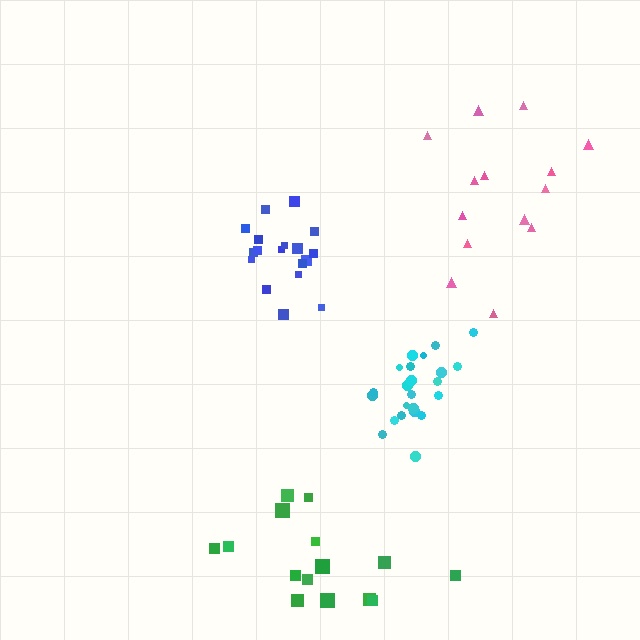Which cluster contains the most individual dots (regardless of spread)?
Cyan (23).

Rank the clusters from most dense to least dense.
cyan, blue, green, pink.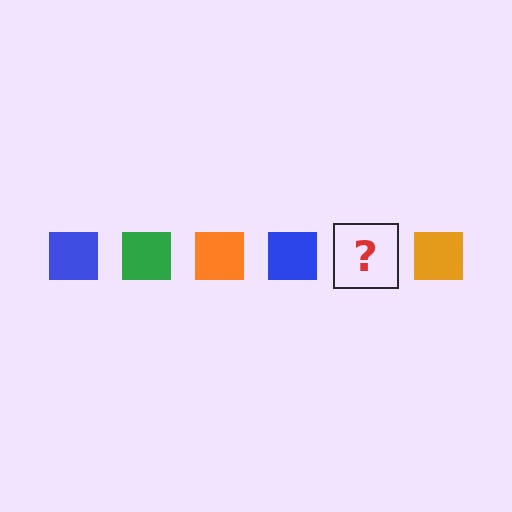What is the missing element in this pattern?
The missing element is a green square.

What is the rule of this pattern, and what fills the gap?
The rule is that the pattern cycles through blue, green, orange squares. The gap should be filled with a green square.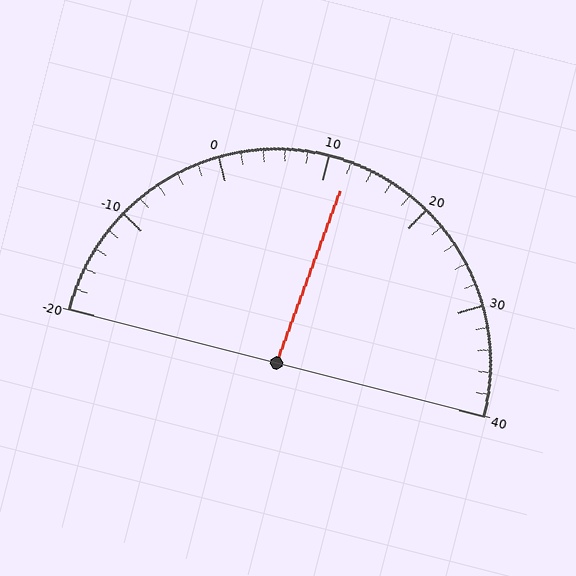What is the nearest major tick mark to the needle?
The nearest major tick mark is 10.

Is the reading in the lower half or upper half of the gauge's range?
The reading is in the upper half of the range (-20 to 40).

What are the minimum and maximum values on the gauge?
The gauge ranges from -20 to 40.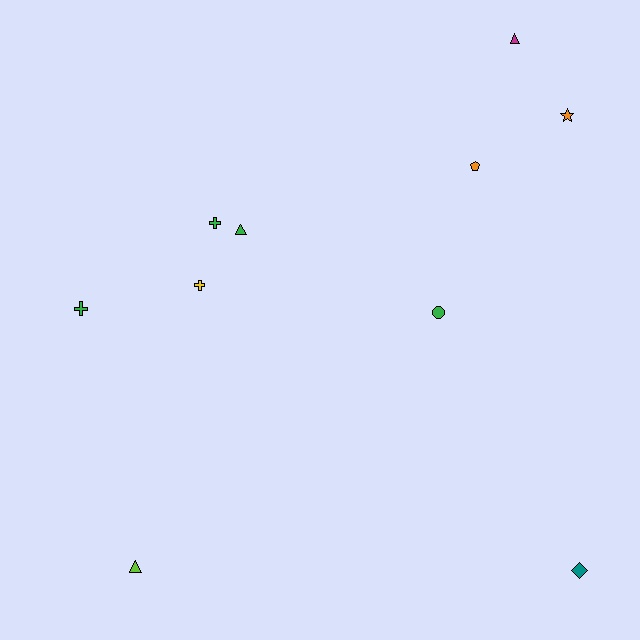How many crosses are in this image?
There are 3 crosses.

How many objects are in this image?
There are 10 objects.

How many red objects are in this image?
There are no red objects.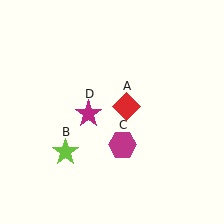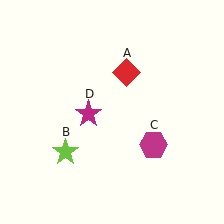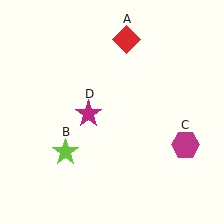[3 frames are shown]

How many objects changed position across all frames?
2 objects changed position: red diamond (object A), magenta hexagon (object C).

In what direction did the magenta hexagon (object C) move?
The magenta hexagon (object C) moved right.